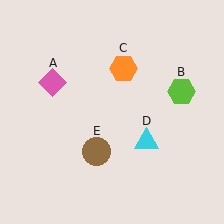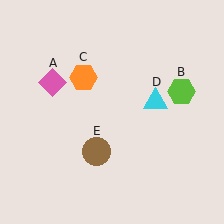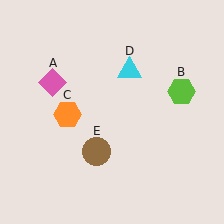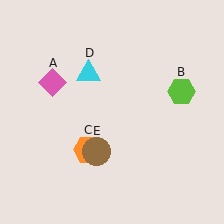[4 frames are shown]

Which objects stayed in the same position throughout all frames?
Pink diamond (object A) and lime hexagon (object B) and brown circle (object E) remained stationary.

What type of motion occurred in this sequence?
The orange hexagon (object C), cyan triangle (object D) rotated counterclockwise around the center of the scene.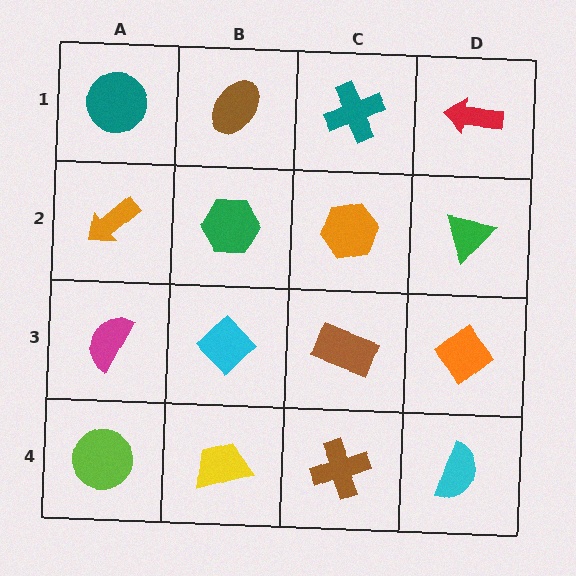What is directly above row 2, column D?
A red arrow.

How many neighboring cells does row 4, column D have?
2.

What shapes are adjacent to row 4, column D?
An orange diamond (row 3, column D), a brown cross (row 4, column C).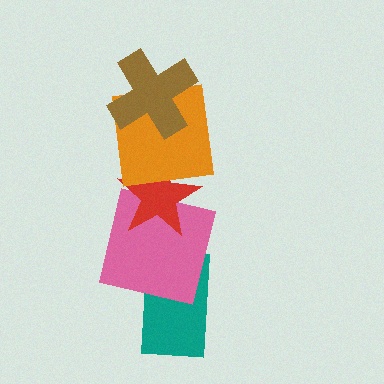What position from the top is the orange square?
The orange square is 2nd from the top.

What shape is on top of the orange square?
The brown cross is on top of the orange square.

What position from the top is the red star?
The red star is 3rd from the top.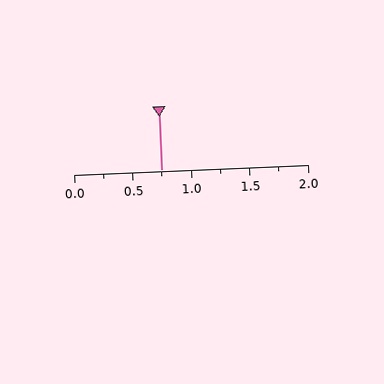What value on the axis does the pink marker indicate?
The marker indicates approximately 0.75.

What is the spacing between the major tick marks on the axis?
The major ticks are spaced 0.5 apart.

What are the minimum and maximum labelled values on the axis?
The axis runs from 0.0 to 2.0.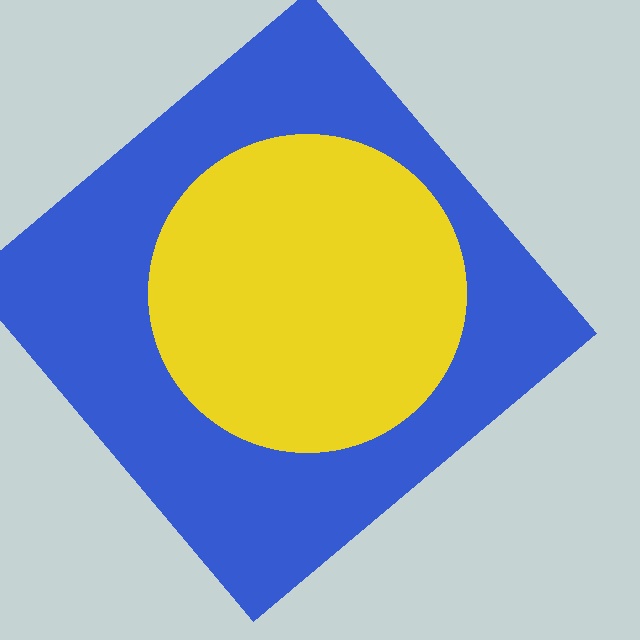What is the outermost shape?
The blue diamond.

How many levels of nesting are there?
2.